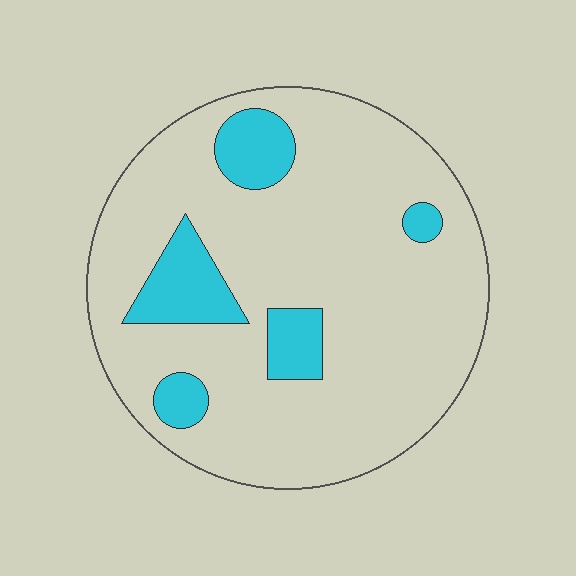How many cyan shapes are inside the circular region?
5.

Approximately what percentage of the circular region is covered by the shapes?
Approximately 15%.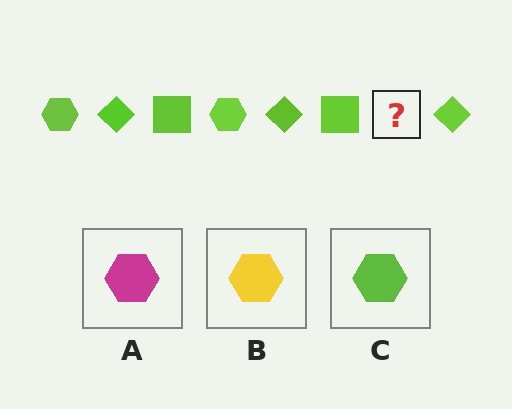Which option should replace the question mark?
Option C.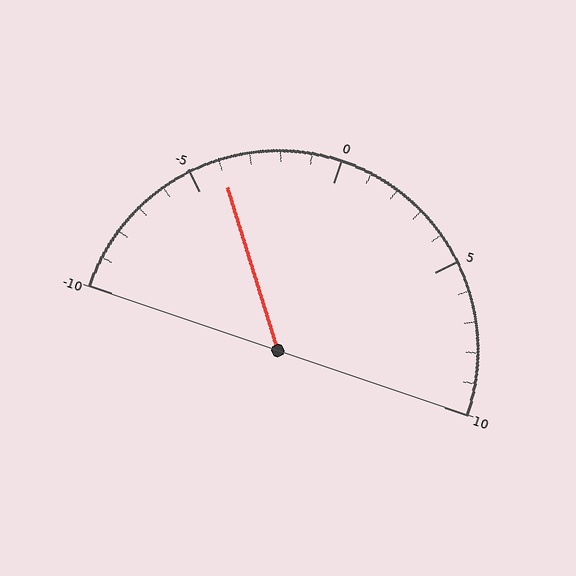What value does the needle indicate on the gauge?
The needle indicates approximately -4.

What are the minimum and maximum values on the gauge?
The gauge ranges from -10 to 10.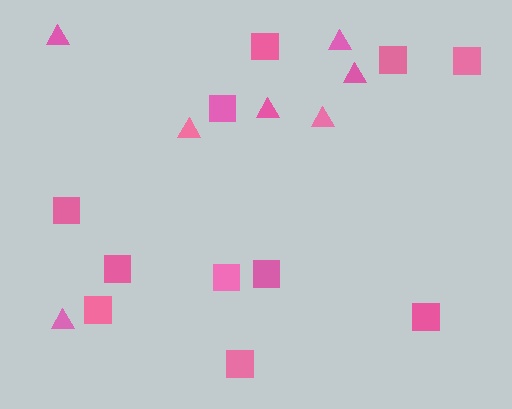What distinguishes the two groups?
There are 2 groups: one group of triangles (7) and one group of squares (11).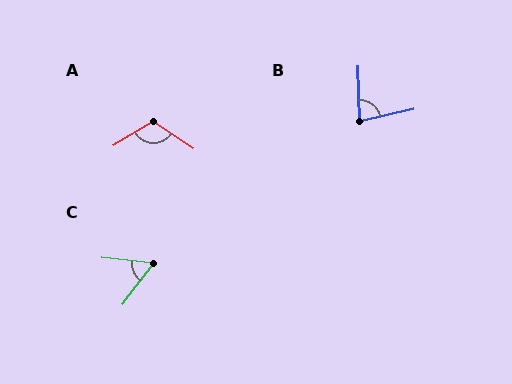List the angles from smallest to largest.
C (59°), B (79°), A (115°).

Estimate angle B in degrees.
Approximately 79 degrees.